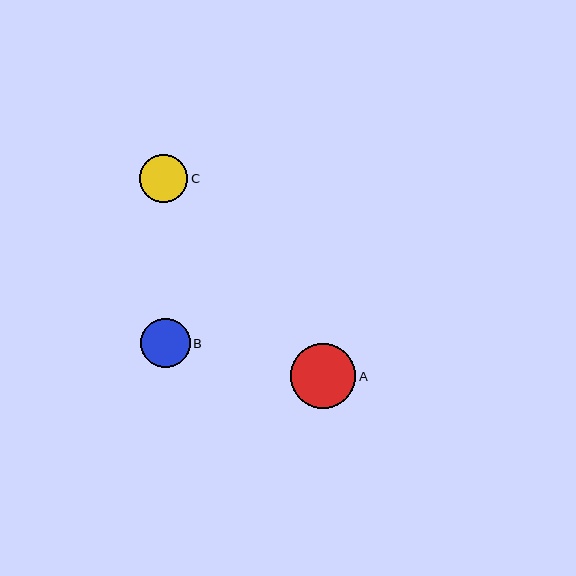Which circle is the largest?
Circle A is the largest with a size of approximately 66 pixels.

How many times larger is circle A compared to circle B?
Circle A is approximately 1.3 times the size of circle B.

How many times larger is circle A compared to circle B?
Circle A is approximately 1.3 times the size of circle B.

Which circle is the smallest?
Circle C is the smallest with a size of approximately 48 pixels.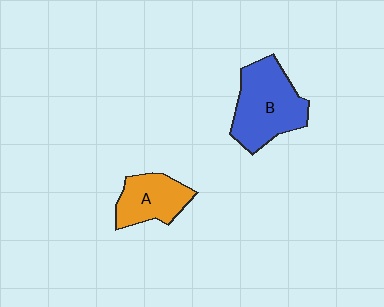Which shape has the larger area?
Shape B (blue).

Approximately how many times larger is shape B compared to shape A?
Approximately 1.6 times.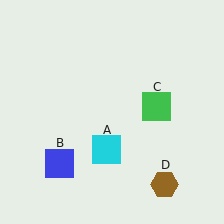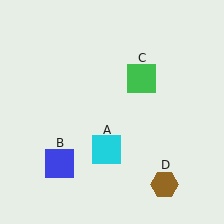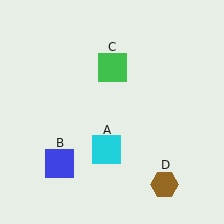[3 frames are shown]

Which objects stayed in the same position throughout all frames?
Cyan square (object A) and blue square (object B) and brown hexagon (object D) remained stationary.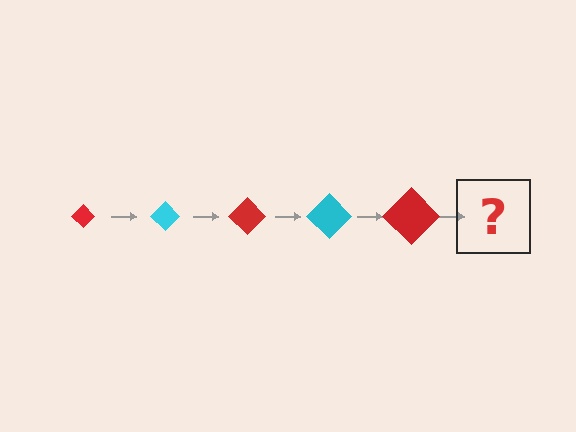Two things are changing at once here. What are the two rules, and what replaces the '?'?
The two rules are that the diamond grows larger each step and the color cycles through red and cyan. The '?' should be a cyan diamond, larger than the previous one.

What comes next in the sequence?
The next element should be a cyan diamond, larger than the previous one.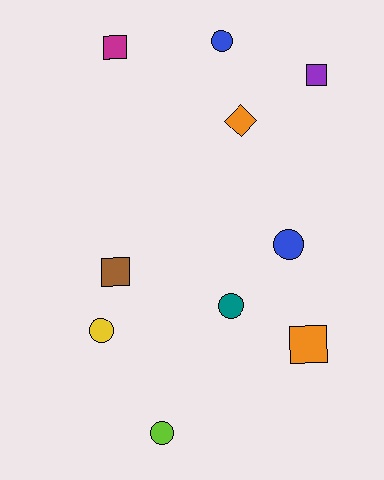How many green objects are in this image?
There are no green objects.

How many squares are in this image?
There are 4 squares.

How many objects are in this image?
There are 10 objects.